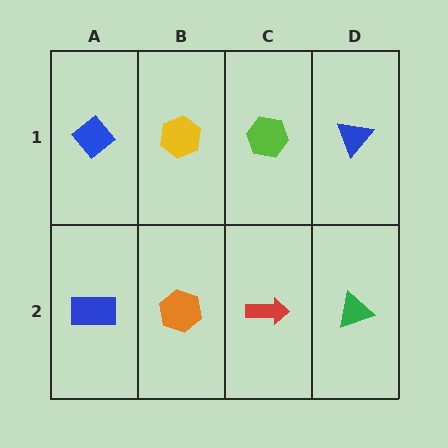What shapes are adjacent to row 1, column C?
A red arrow (row 2, column C), a yellow hexagon (row 1, column B), a blue triangle (row 1, column D).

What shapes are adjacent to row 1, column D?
A green triangle (row 2, column D), a lime hexagon (row 1, column C).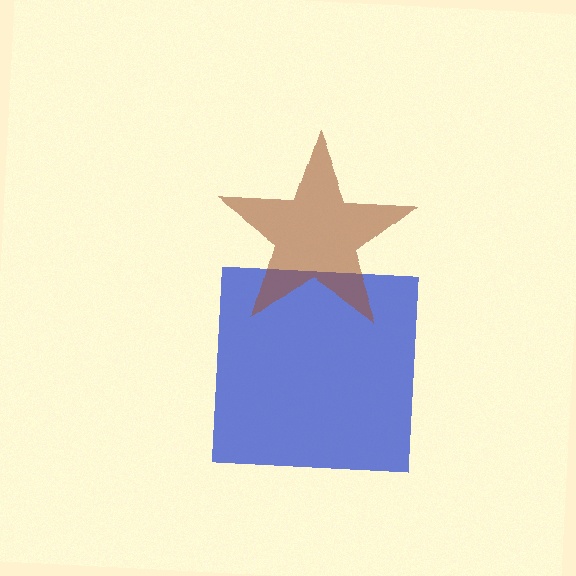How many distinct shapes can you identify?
There are 2 distinct shapes: a blue square, a brown star.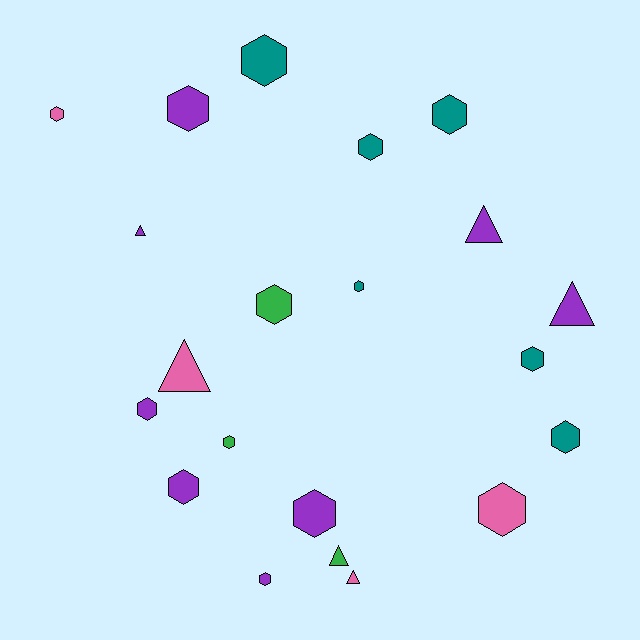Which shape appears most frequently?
Hexagon, with 15 objects.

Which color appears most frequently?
Purple, with 8 objects.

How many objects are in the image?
There are 21 objects.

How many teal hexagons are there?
There are 6 teal hexagons.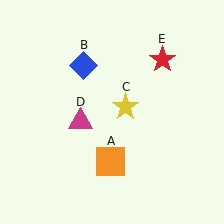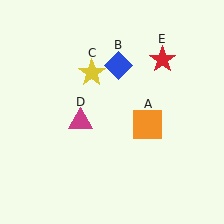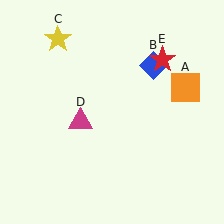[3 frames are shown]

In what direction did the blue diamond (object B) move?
The blue diamond (object B) moved right.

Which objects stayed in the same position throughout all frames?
Magenta triangle (object D) and red star (object E) remained stationary.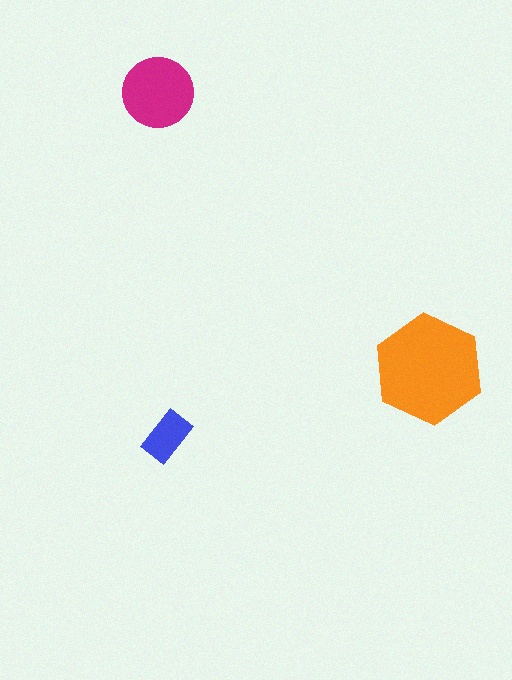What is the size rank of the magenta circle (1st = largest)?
2nd.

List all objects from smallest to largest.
The blue rectangle, the magenta circle, the orange hexagon.